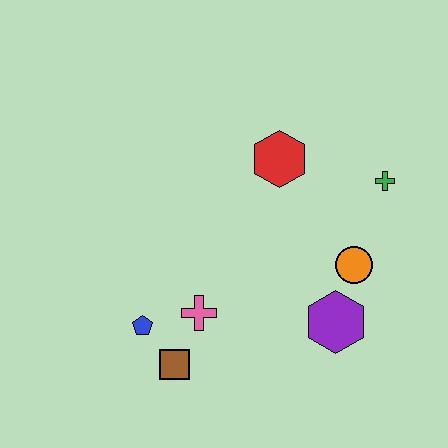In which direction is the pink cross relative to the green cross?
The pink cross is to the left of the green cross.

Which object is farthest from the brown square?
The green cross is farthest from the brown square.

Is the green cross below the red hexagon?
Yes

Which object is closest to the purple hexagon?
The orange circle is closest to the purple hexagon.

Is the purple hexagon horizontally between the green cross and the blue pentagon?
Yes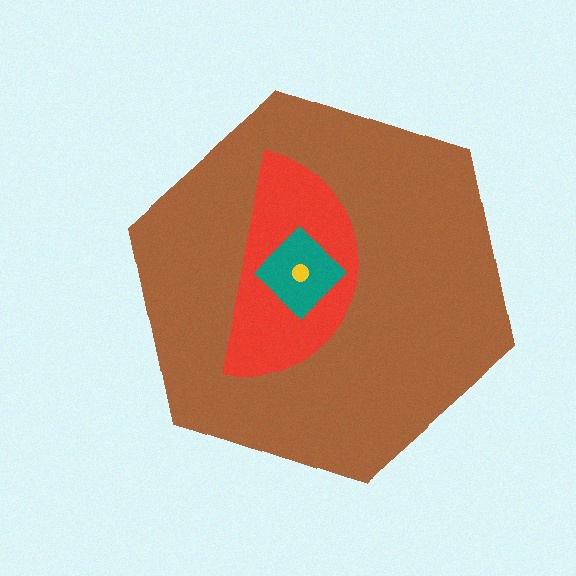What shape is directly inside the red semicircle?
The teal diamond.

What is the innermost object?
The yellow circle.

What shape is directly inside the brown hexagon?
The red semicircle.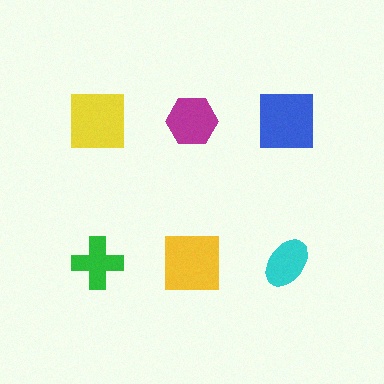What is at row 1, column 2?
A magenta hexagon.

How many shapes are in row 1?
3 shapes.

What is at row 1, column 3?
A blue square.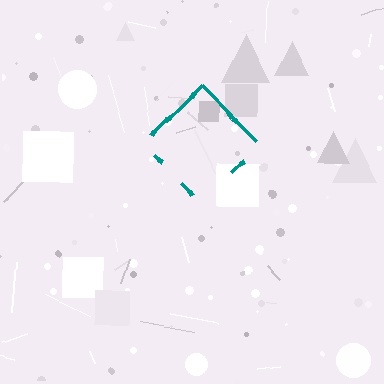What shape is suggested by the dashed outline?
The dashed outline suggests a diamond.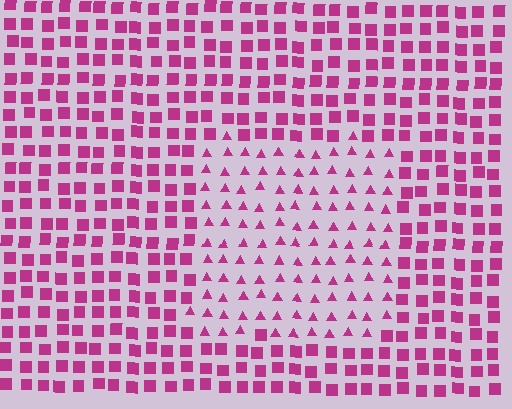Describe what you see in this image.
The image is filled with small magenta elements arranged in a uniform grid. A rectangle-shaped region contains triangles, while the surrounding area contains squares. The boundary is defined purely by the change in element shape.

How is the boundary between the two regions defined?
The boundary is defined by a change in element shape: triangles inside vs. squares outside. All elements share the same color and spacing.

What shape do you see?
I see a rectangle.